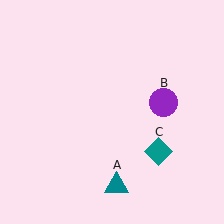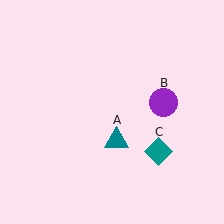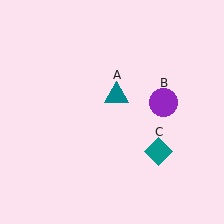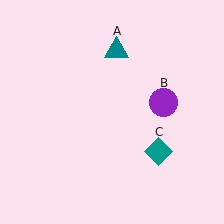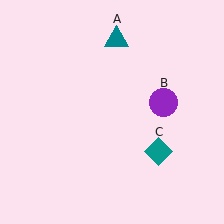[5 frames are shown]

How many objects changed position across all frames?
1 object changed position: teal triangle (object A).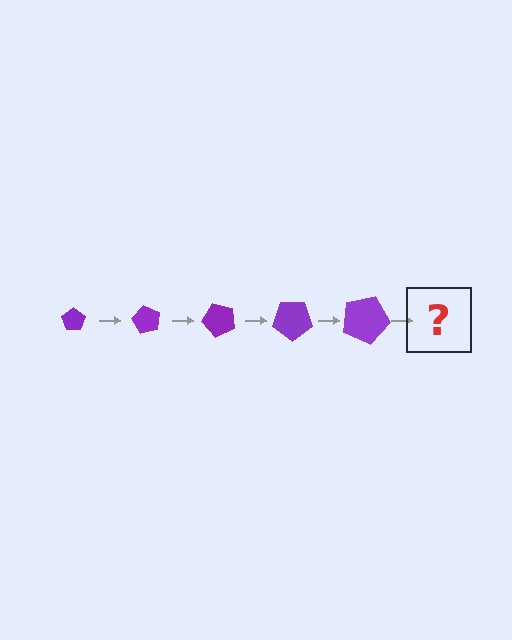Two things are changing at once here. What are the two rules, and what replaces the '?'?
The two rules are that the pentagon grows larger each step and it rotates 60 degrees each step. The '?' should be a pentagon, larger than the previous one and rotated 300 degrees from the start.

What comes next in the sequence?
The next element should be a pentagon, larger than the previous one and rotated 300 degrees from the start.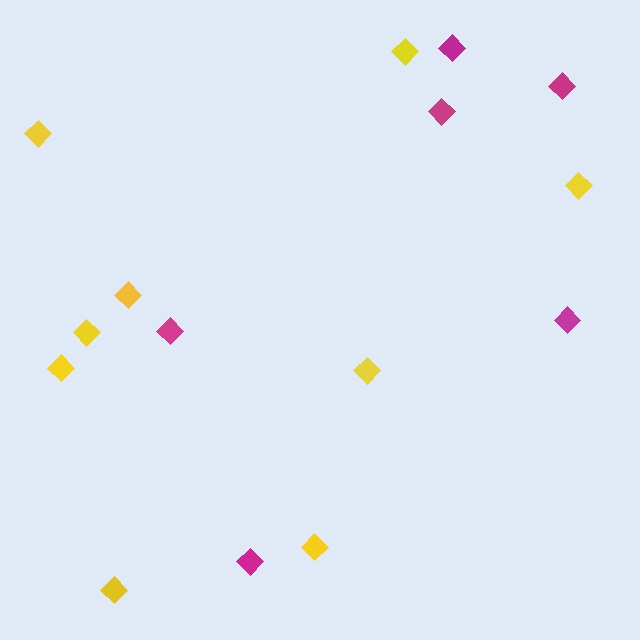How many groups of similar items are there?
There are 2 groups: one group of yellow diamonds (9) and one group of magenta diamonds (6).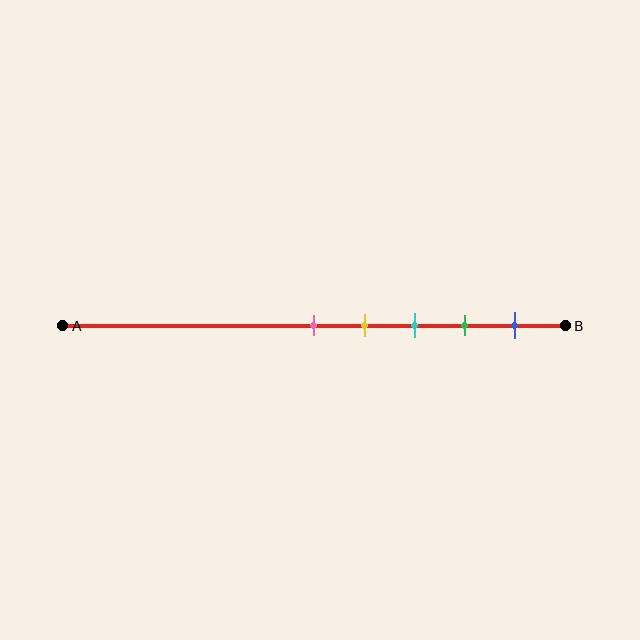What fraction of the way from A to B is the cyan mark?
The cyan mark is approximately 70% (0.7) of the way from A to B.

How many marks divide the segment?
There are 5 marks dividing the segment.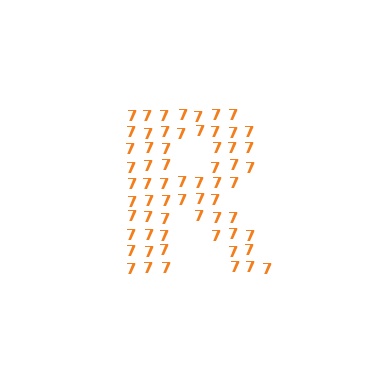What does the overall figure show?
The overall figure shows the letter R.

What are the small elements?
The small elements are digit 7's.